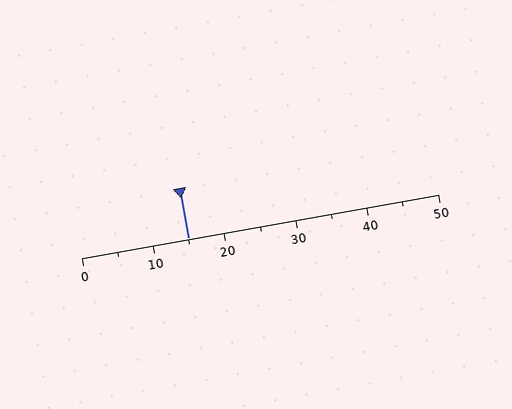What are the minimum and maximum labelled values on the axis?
The axis runs from 0 to 50.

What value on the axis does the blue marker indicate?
The marker indicates approximately 15.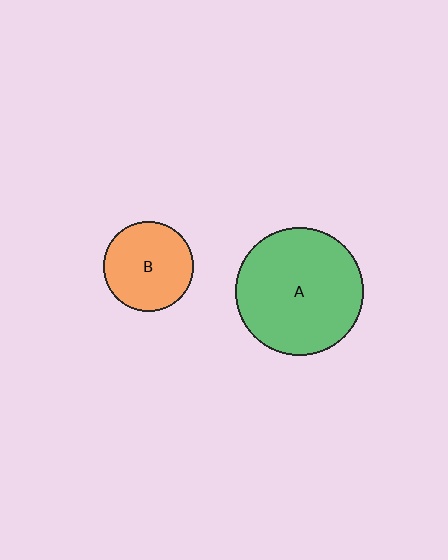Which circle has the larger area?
Circle A (green).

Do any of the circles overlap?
No, none of the circles overlap.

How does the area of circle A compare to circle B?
Approximately 2.0 times.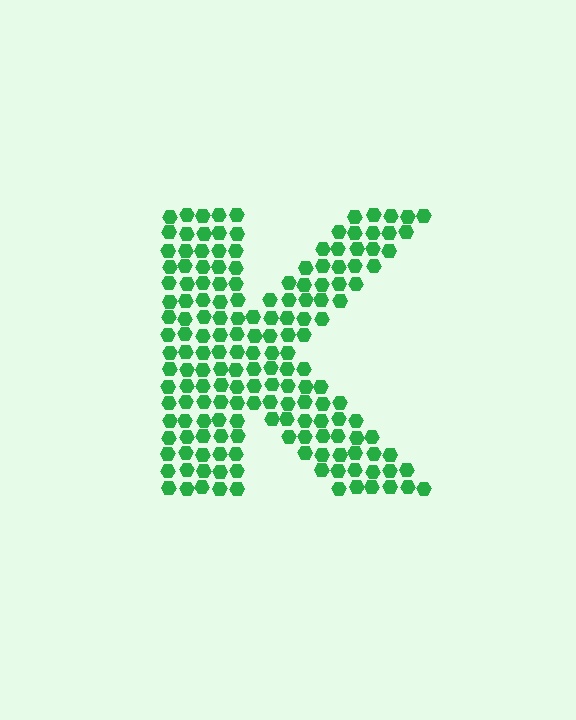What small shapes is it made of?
It is made of small hexagons.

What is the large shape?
The large shape is the letter K.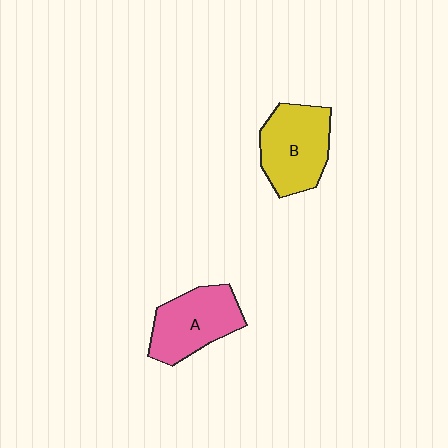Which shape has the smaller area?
Shape A (pink).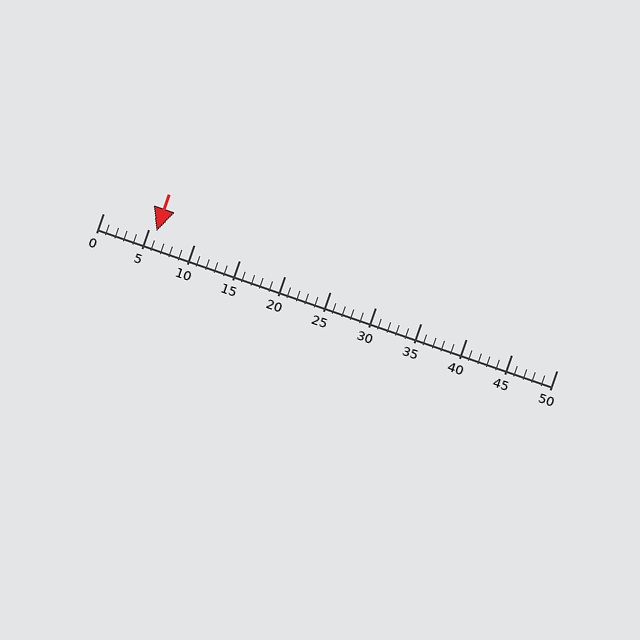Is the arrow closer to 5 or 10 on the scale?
The arrow is closer to 5.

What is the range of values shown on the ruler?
The ruler shows values from 0 to 50.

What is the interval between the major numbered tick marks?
The major tick marks are spaced 5 units apart.